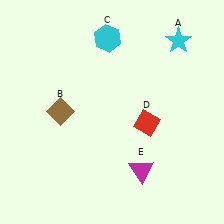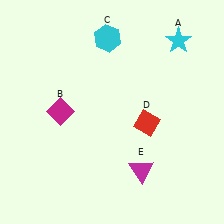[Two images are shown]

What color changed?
The diamond (B) changed from brown in Image 1 to magenta in Image 2.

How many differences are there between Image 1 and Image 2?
There is 1 difference between the two images.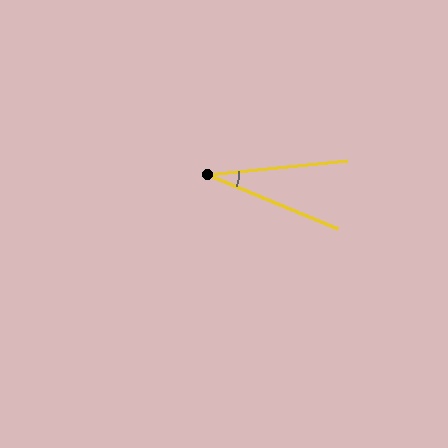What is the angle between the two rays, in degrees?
Approximately 28 degrees.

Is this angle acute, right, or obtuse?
It is acute.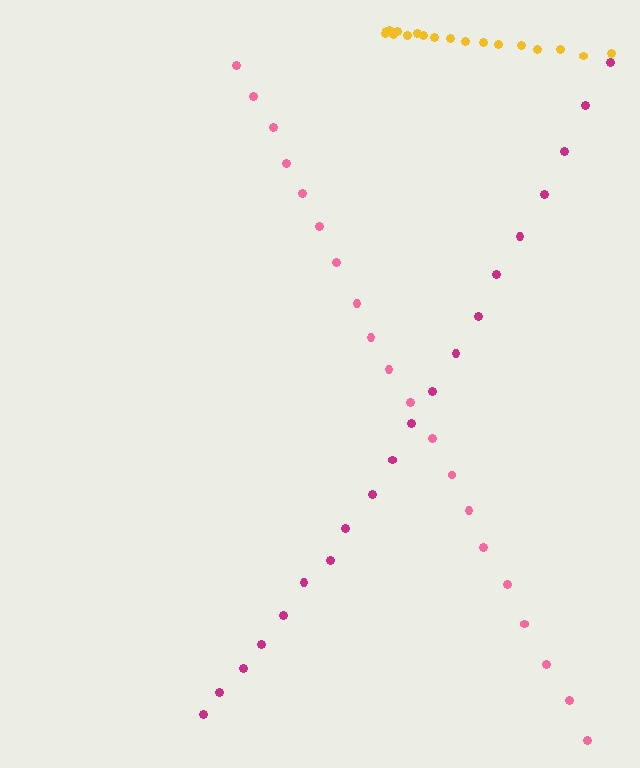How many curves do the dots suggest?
There are 3 distinct paths.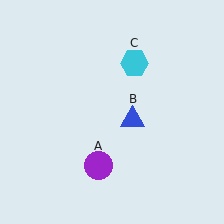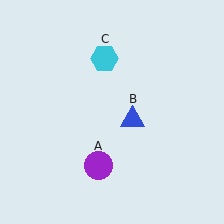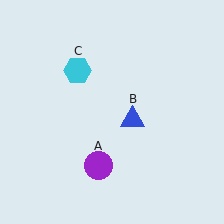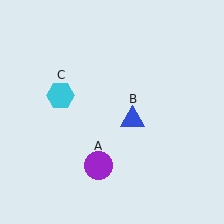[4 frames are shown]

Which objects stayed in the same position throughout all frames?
Purple circle (object A) and blue triangle (object B) remained stationary.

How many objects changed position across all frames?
1 object changed position: cyan hexagon (object C).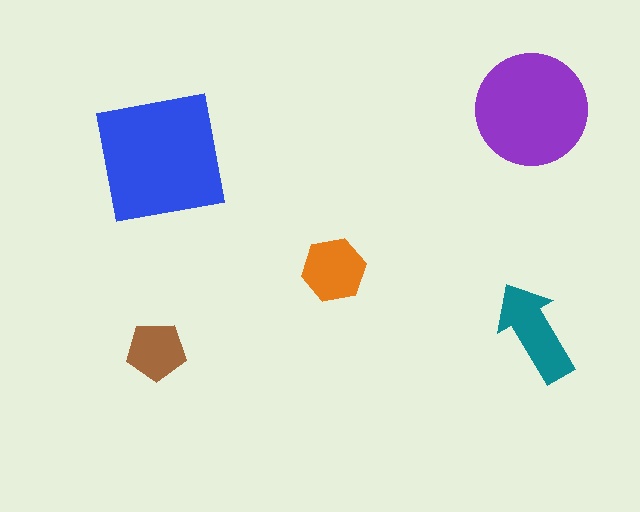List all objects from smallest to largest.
The brown pentagon, the orange hexagon, the teal arrow, the purple circle, the blue square.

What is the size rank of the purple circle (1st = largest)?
2nd.